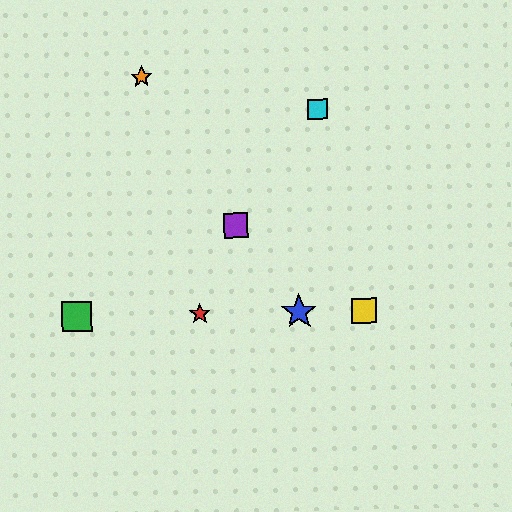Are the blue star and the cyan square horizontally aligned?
No, the blue star is at y≈312 and the cyan square is at y≈109.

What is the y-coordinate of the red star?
The red star is at y≈314.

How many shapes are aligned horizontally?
4 shapes (the red star, the blue star, the green square, the yellow square) are aligned horizontally.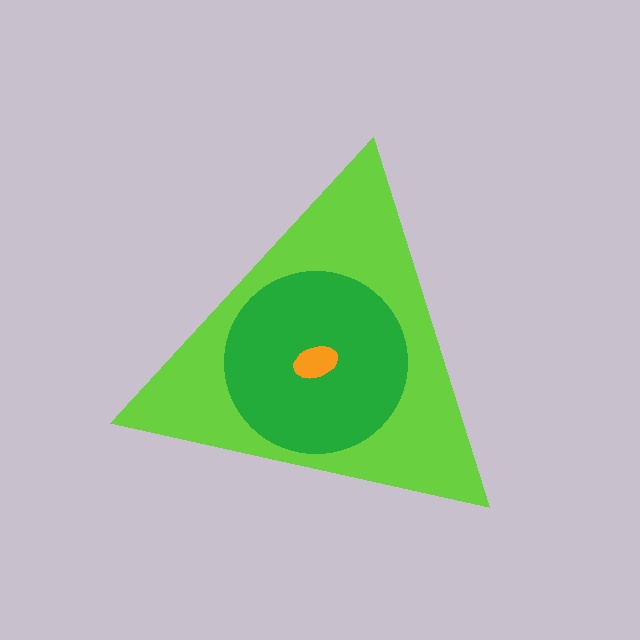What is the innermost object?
The orange ellipse.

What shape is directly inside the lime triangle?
The green circle.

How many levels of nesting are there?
3.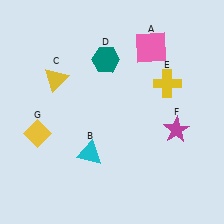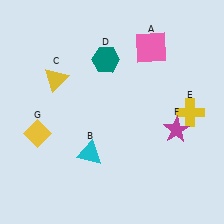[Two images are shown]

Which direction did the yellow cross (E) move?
The yellow cross (E) moved down.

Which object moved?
The yellow cross (E) moved down.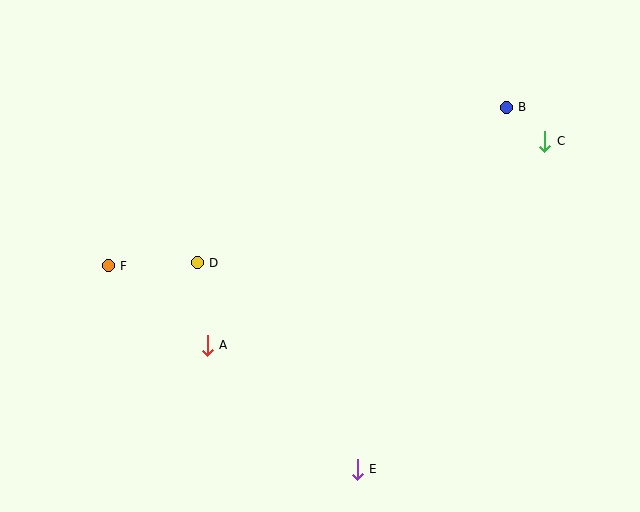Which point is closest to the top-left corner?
Point F is closest to the top-left corner.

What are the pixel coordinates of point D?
Point D is at (197, 263).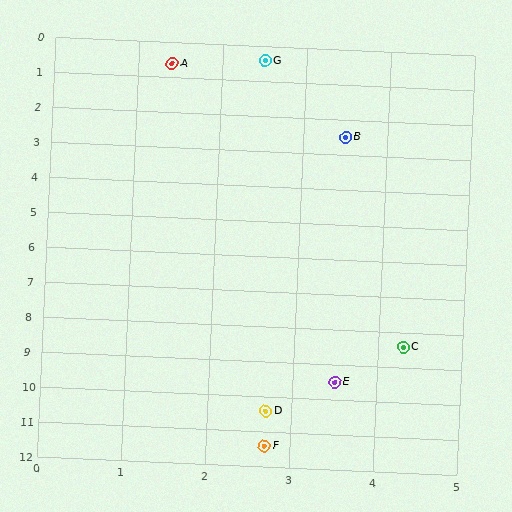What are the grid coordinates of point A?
Point A is at approximately (1.4, 0.6).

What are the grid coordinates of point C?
Point C is at approximately (4.3, 8.4).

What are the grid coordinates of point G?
Point G is at approximately (2.5, 0.4).